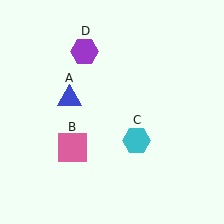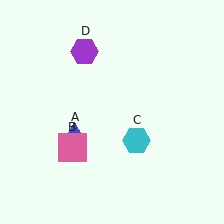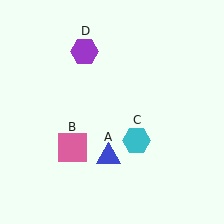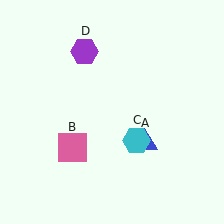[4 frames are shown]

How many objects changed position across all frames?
1 object changed position: blue triangle (object A).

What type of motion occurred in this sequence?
The blue triangle (object A) rotated counterclockwise around the center of the scene.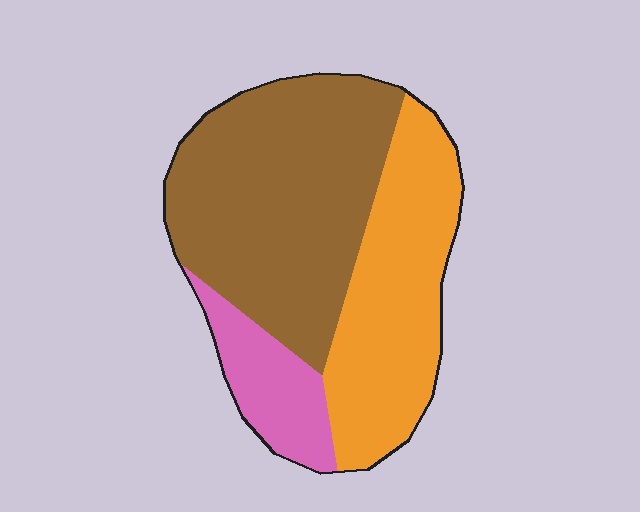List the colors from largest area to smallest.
From largest to smallest: brown, orange, pink.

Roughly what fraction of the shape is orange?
Orange covers roughly 35% of the shape.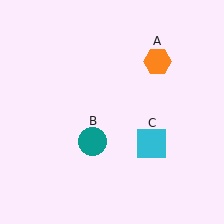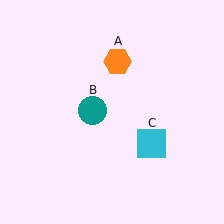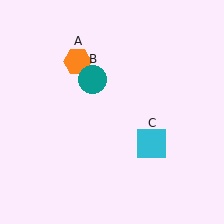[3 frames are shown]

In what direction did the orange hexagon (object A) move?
The orange hexagon (object A) moved left.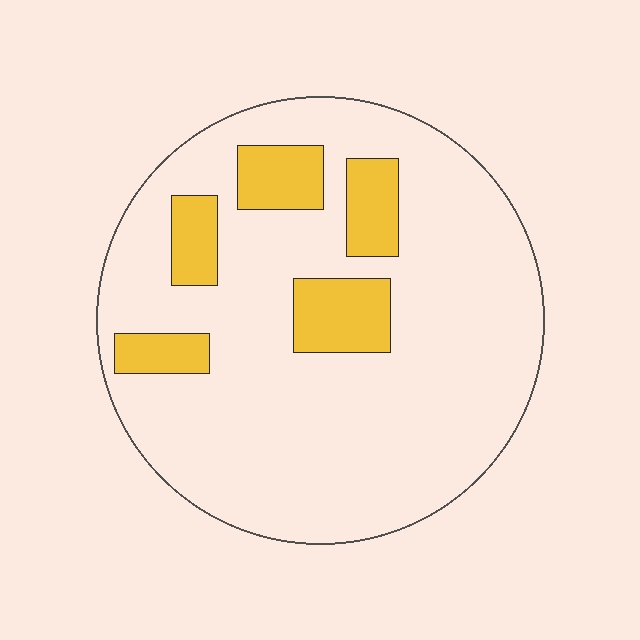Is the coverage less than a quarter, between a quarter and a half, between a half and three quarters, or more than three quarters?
Less than a quarter.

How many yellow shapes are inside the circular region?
5.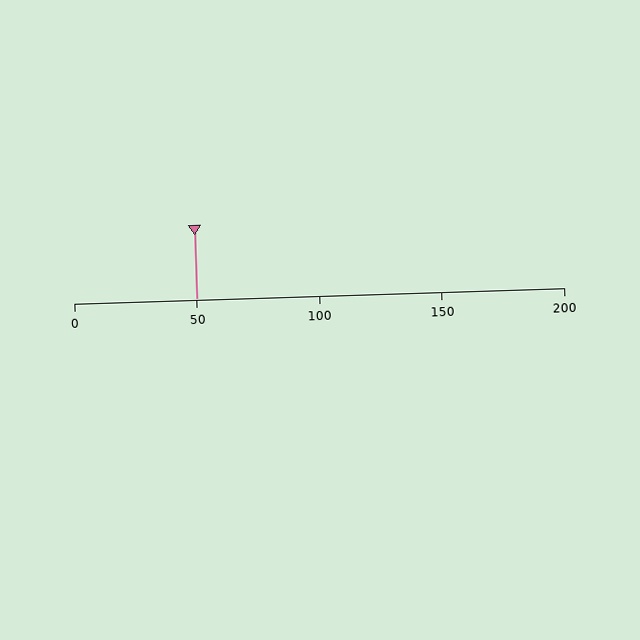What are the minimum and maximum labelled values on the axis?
The axis runs from 0 to 200.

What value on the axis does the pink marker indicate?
The marker indicates approximately 50.